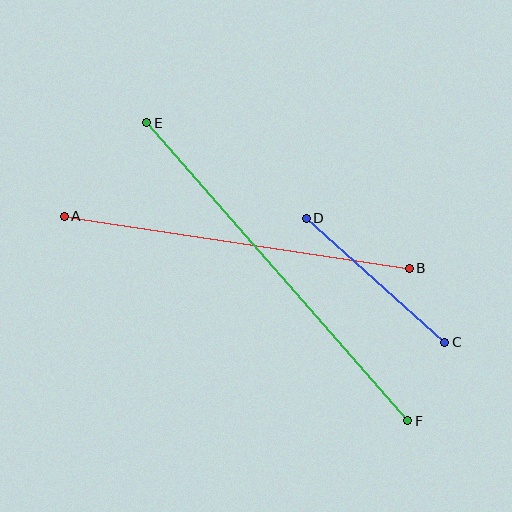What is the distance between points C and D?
The distance is approximately 186 pixels.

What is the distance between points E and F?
The distance is approximately 396 pixels.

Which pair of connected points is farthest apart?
Points E and F are farthest apart.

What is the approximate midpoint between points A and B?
The midpoint is at approximately (237, 242) pixels.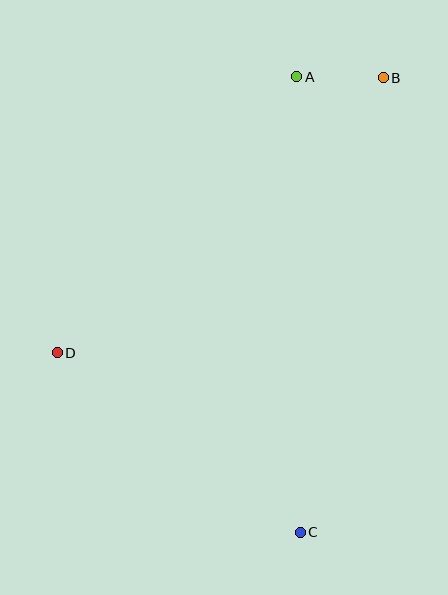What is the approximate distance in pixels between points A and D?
The distance between A and D is approximately 366 pixels.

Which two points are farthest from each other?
Points B and C are farthest from each other.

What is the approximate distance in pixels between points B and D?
The distance between B and D is approximately 427 pixels.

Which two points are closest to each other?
Points A and B are closest to each other.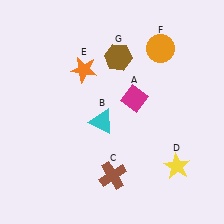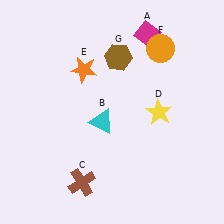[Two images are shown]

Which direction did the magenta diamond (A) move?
The magenta diamond (A) moved up.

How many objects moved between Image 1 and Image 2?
3 objects moved between the two images.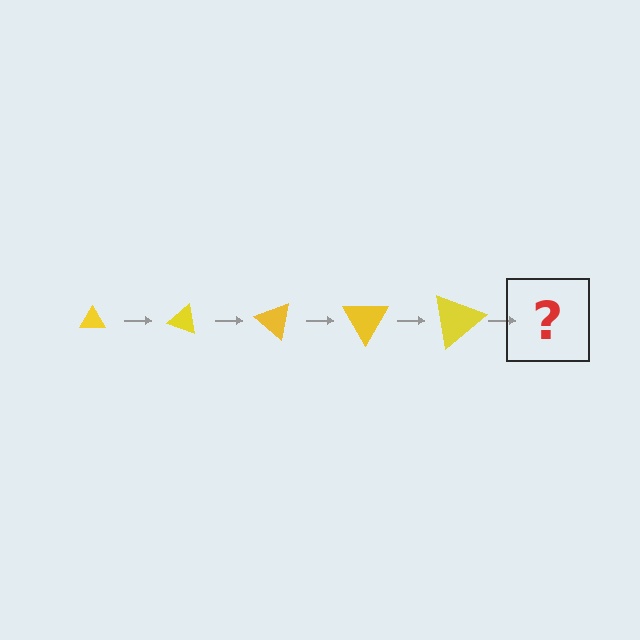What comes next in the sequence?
The next element should be a triangle, larger than the previous one and rotated 100 degrees from the start.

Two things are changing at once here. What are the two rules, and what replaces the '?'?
The two rules are that the triangle grows larger each step and it rotates 20 degrees each step. The '?' should be a triangle, larger than the previous one and rotated 100 degrees from the start.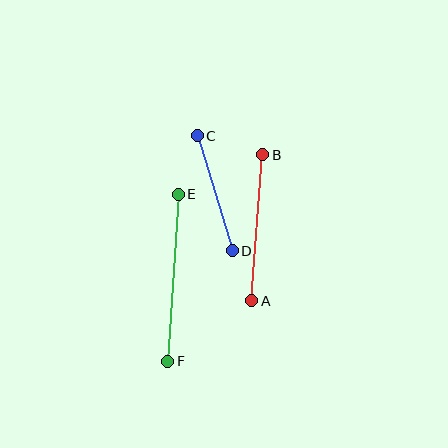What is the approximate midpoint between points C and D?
The midpoint is at approximately (215, 193) pixels.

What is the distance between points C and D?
The distance is approximately 120 pixels.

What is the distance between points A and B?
The distance is approximately 146 pixels.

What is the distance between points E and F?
The distance is approximately 167 pixels.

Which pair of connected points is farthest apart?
Points E and F are farthest apart.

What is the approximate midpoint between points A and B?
The midpoint is at approximately (257, 228) pixels.